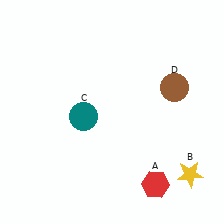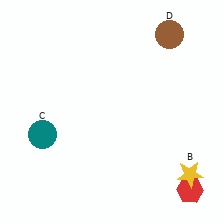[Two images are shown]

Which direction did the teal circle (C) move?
The teal circle (C) moved left.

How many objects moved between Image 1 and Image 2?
3 objects moved between the two images.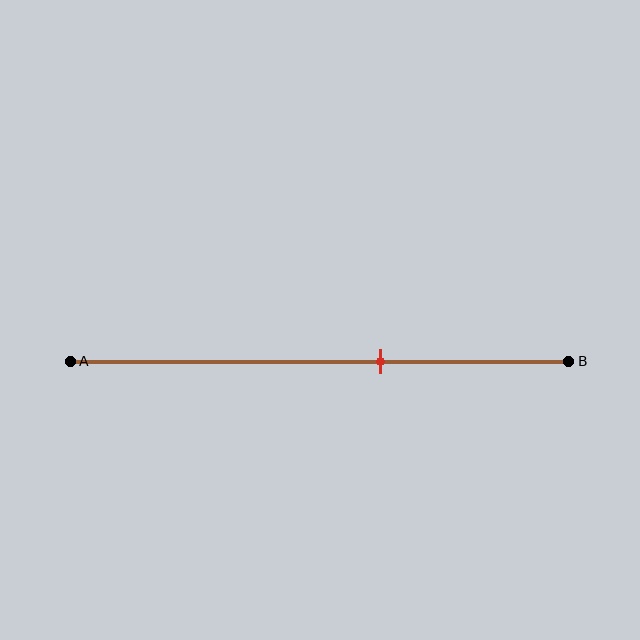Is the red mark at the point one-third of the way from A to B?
No, the mark is at about 60% from A, not at the 33% one-third point.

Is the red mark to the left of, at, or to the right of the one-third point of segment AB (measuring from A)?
The red mark is to the right of the one-third point of segment AB.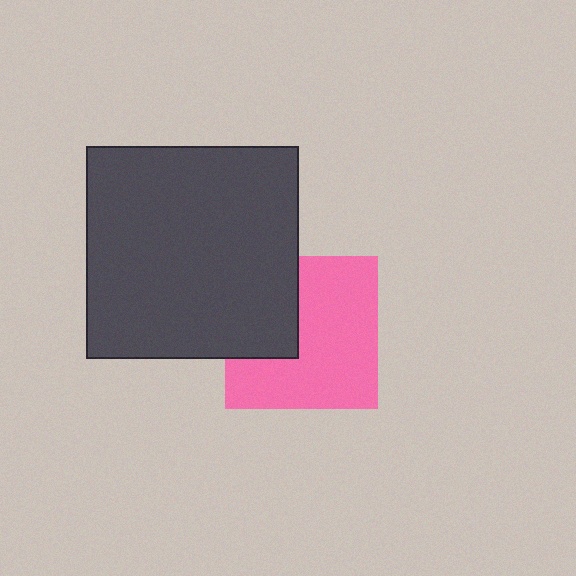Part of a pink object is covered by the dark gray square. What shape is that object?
It is a square.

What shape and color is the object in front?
The object in front is a dark gray square.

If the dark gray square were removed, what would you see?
You would see the complete pink square.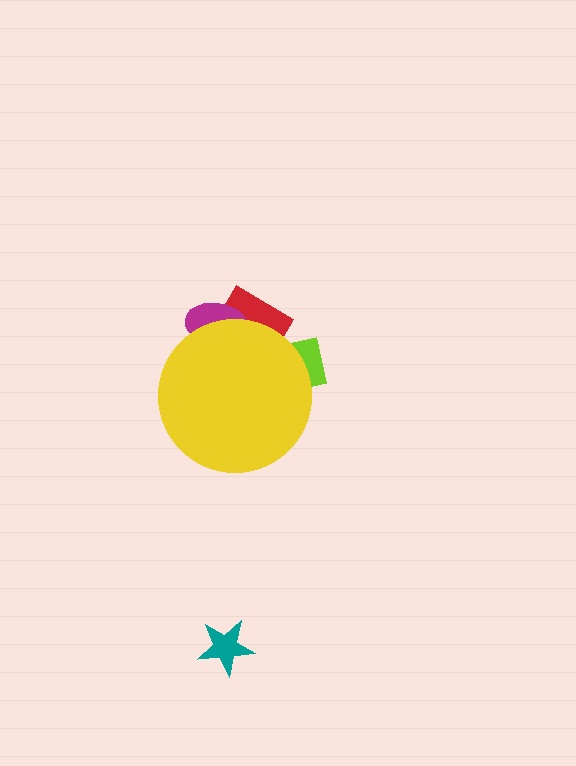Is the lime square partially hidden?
Yes, the lime square is partially hidden behind the yellow circle.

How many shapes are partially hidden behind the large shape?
3 shapes are partially hidden.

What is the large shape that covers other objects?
A yellow circle.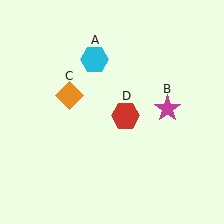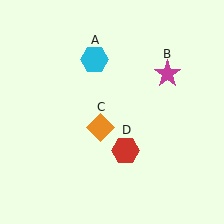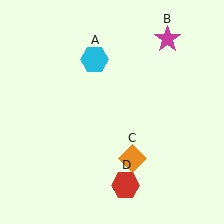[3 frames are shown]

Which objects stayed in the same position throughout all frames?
Cyan hexagon (object A) remained stationary.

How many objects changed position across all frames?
3 objects changed position: magenta star (object B), orange diamond (object C), red hexagon (object D).